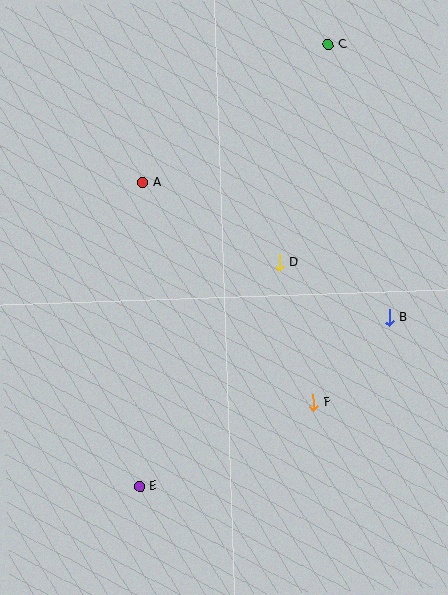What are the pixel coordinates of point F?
Point F is at (313, 402).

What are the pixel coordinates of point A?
Point A is at (143, 182).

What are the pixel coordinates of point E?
Point E is at (140, 486).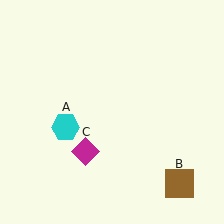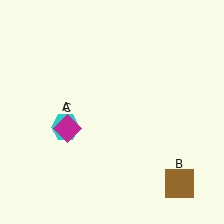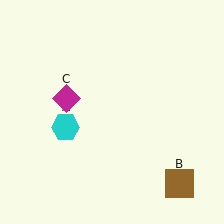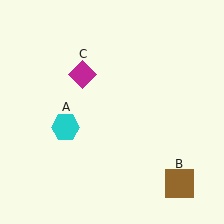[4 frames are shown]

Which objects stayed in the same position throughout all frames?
Cyan hexagon (object A) and brown square (object B) remained stationary.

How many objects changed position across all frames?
1 object changed position: magenta diamond (object C).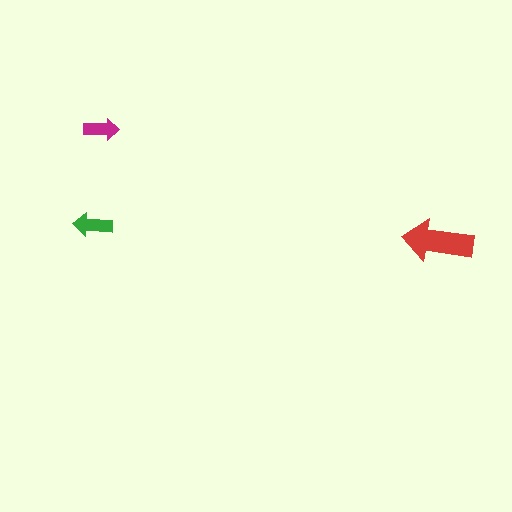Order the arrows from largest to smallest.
the red one, the green one, the magenta one.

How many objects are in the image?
There are 3 objects in the image.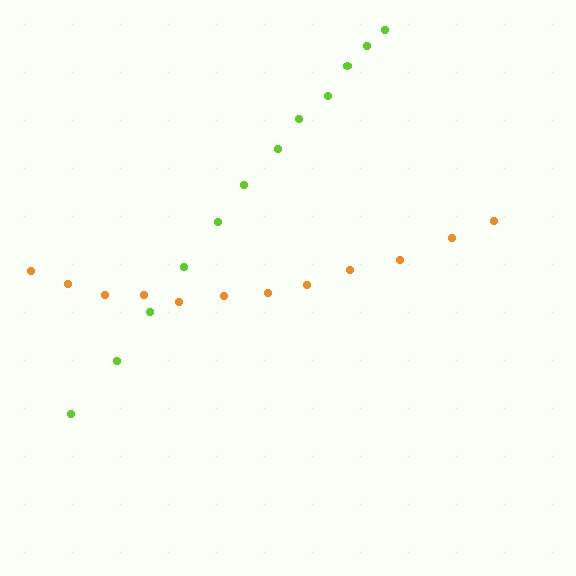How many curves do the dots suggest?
There are 2 distinct paths.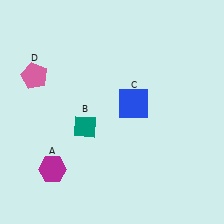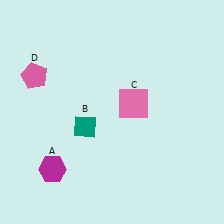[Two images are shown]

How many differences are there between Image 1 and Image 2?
There is 1 difference between the two images.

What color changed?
The square (C) changed from blue in Image 1 to pink in Image 2.